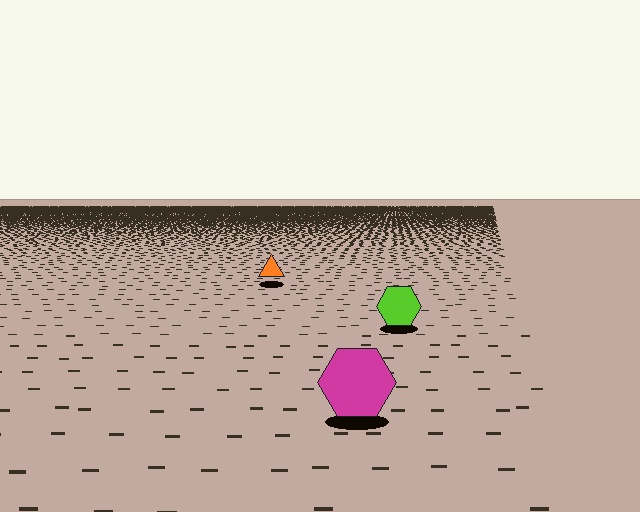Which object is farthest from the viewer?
The orange triangle is farthest from the viewer. It appears smaller and the ground texture around it is denser.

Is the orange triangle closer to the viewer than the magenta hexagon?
No. The magenta hexagon is closer — you can tell from the texture gradient: the ground texture is coarser near it.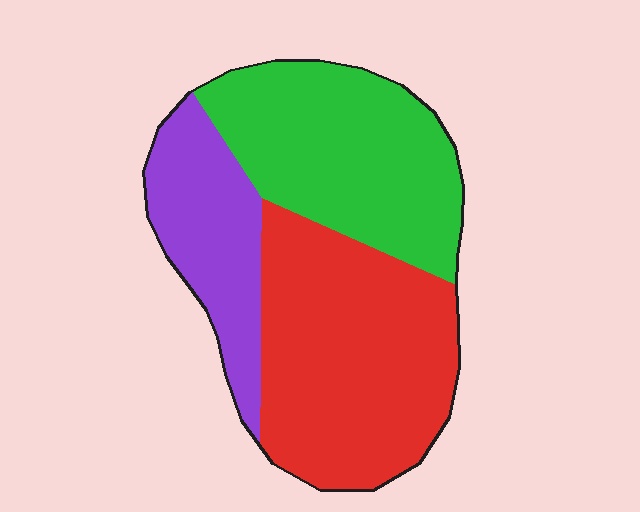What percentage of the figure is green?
Green takes up between a quarter and a half of the figure.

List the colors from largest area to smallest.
From largest to smallest: red, green, purple.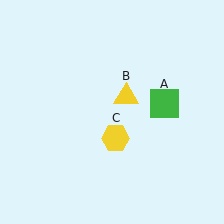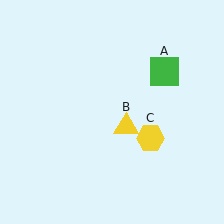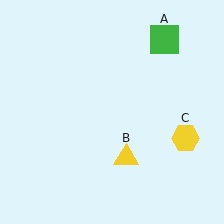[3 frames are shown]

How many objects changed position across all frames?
3 objects changed position: green square (object A), yellow triangle (object B), yellow hexagon (object C).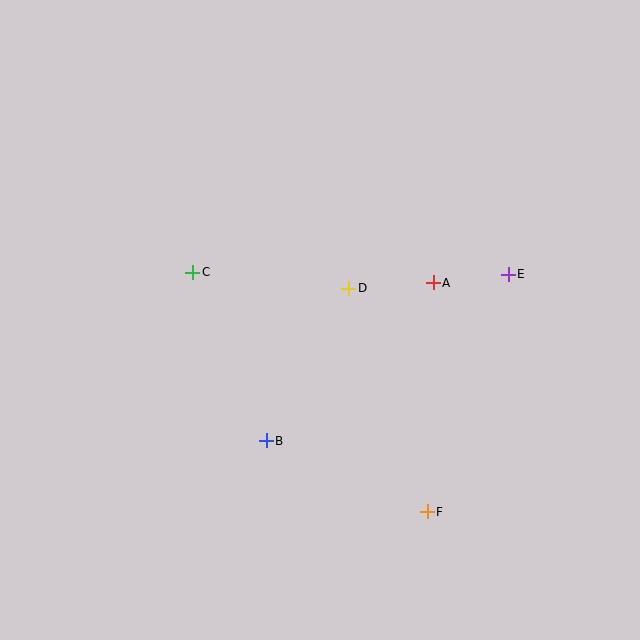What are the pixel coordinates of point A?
Point A is at (433, 283).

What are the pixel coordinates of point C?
Point C is at (193, 272).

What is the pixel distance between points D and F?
The distance between D and F is 237 pixels.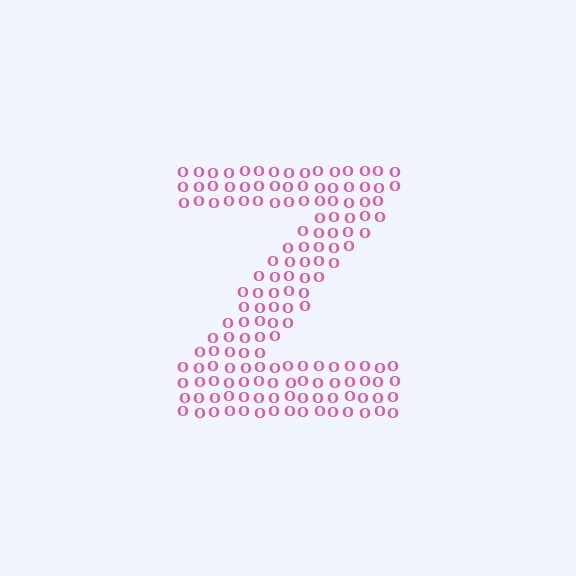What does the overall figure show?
The overall figure shows the letter Z.